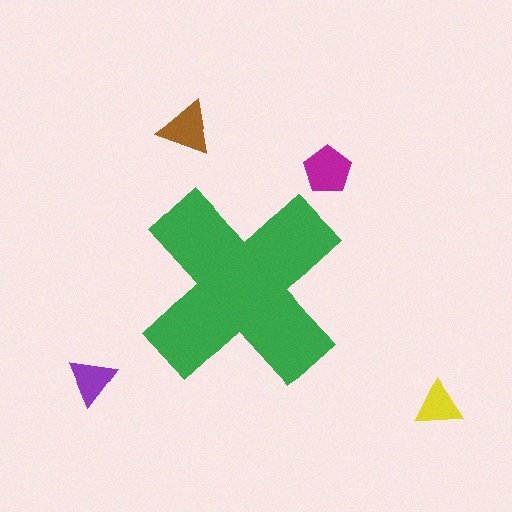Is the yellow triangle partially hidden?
No, the yellow triangle is fully visible.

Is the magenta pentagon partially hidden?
No, the magenta pentagon is fully visible.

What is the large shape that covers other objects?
A green cross.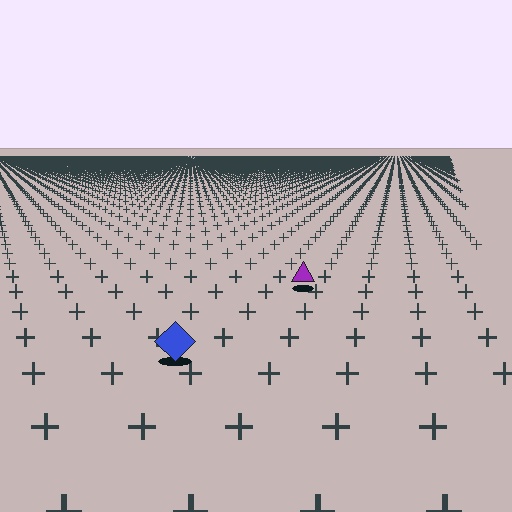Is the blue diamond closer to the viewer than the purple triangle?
Yes. The blue diamond is closer — you can tell from the texture gradient: the ground texture is coarser near it.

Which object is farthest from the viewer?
The purple triangle is farthest from the viewer. It appears smaller and the ground texture around it is denser.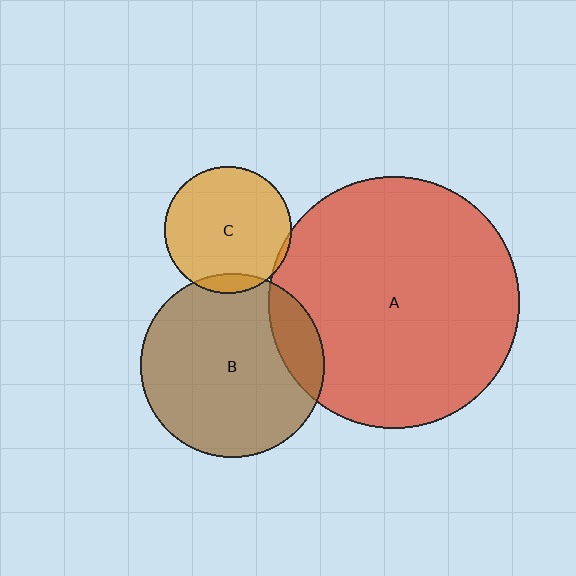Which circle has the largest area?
Circle A (red).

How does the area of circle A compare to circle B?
Approximately 1.9 times.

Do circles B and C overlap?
Yes.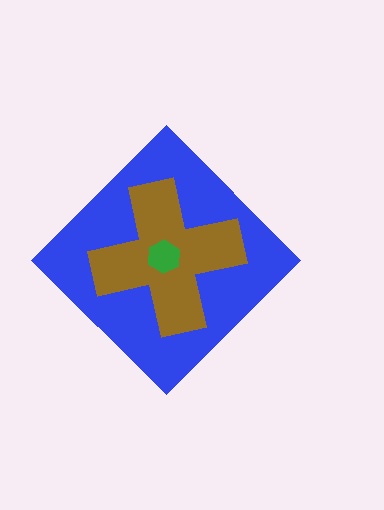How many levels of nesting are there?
3.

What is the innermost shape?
The green hexagon.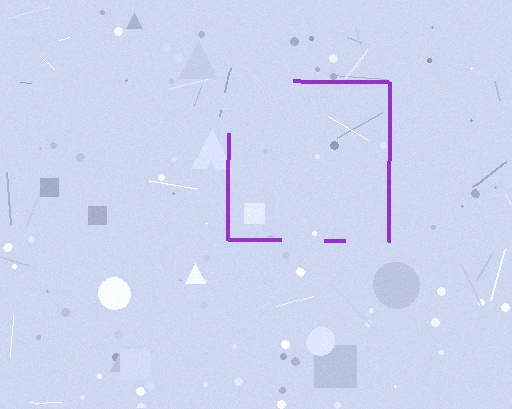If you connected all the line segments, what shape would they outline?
They would outline a square.